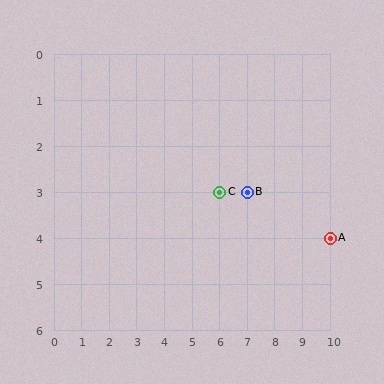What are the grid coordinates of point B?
Point B is at grid coordinates (7, 3).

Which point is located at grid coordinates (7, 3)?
Point B is at (7, 3).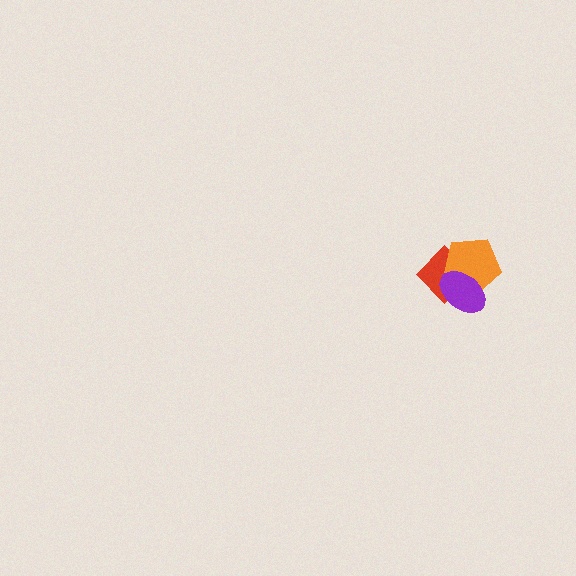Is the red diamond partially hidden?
Yes, it is partially covered by another shape.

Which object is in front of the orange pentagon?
The purple ellipse is in front of the orange pentagon.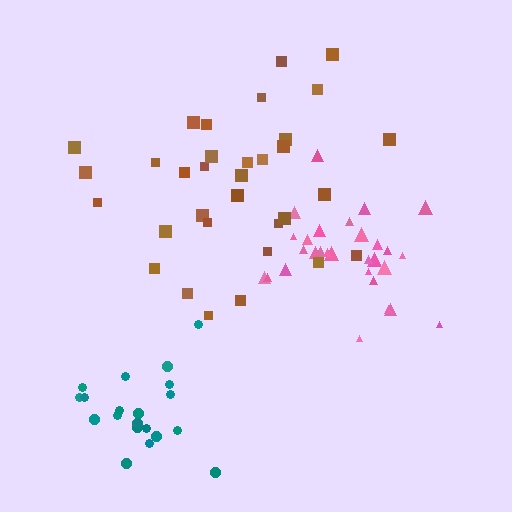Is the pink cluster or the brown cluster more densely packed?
Pink.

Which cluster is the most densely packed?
Pink.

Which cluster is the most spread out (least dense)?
Brown.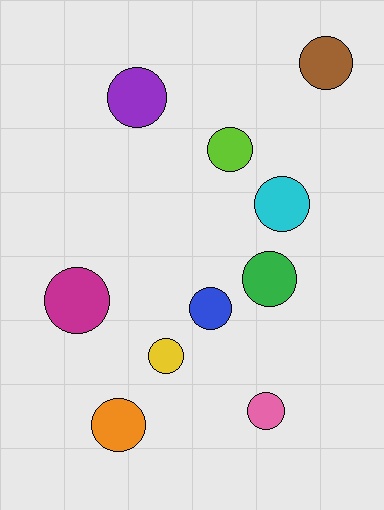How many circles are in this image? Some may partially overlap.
There are 10 circles.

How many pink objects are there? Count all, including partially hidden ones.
There is 1 pink object.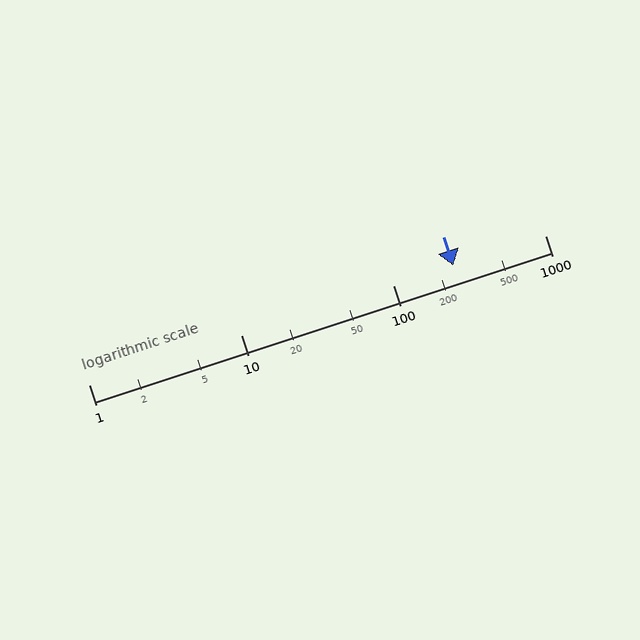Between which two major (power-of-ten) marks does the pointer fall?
The pointer is between 100 and 1000.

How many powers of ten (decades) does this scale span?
The scale spans 3 decades, from 1 to 1000.